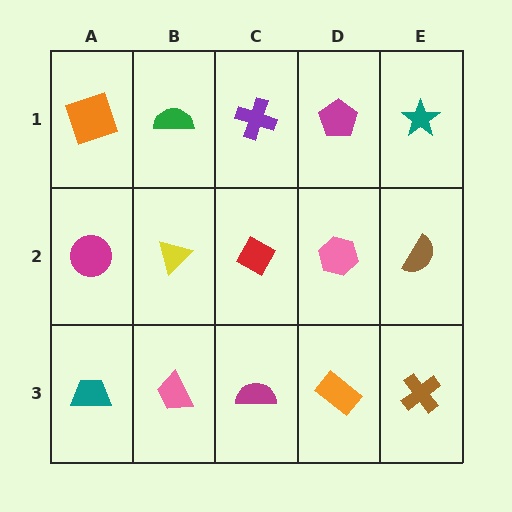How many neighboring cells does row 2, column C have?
4.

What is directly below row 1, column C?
A red diamond.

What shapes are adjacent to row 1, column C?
A red diamond (row 2, column C), a green semicircle (row 1, column B), a magenta pentagon (row 1, column D).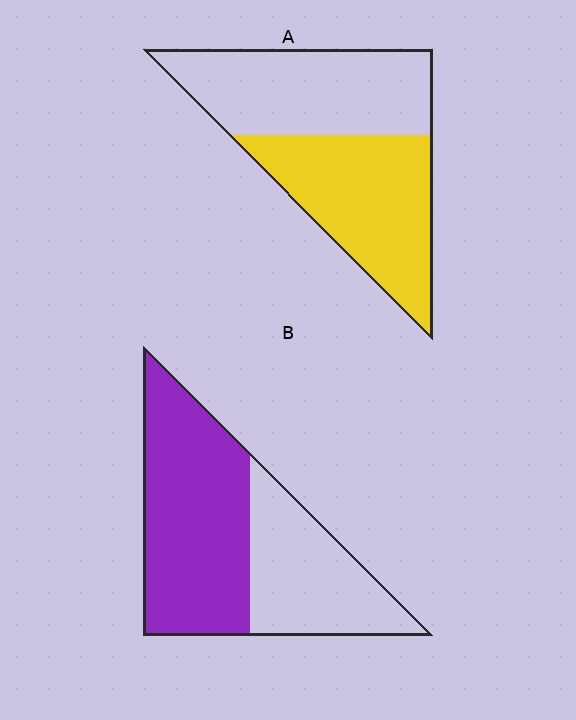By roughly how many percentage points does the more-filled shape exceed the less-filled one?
By roughly 10 percentage points (B over A).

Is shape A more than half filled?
Roughly half.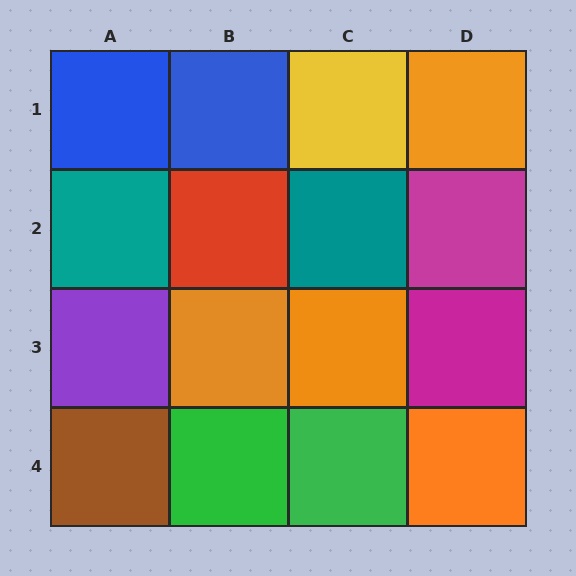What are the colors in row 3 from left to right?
Purple, orange, orange, magenta.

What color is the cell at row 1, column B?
Blue.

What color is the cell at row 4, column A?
Brown.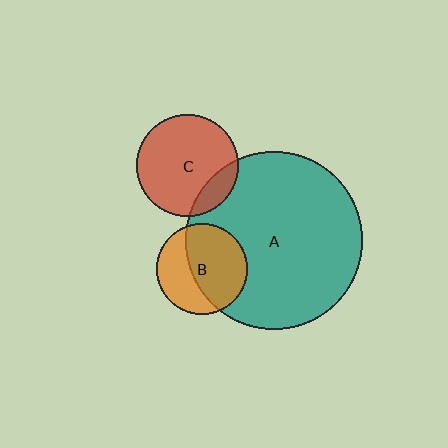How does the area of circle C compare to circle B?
Approximately 1.3 times.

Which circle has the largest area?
Circle A (teal).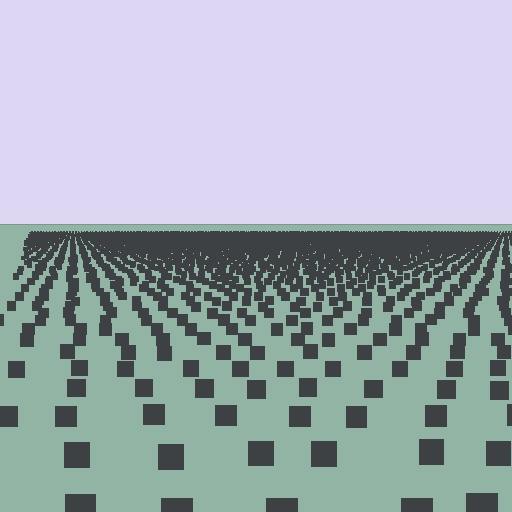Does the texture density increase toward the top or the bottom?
Density increases toward the top.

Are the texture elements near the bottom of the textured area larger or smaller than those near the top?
Larger. Near the bottom, elements are closer to the viewer and appear at a bigger on-screen size.